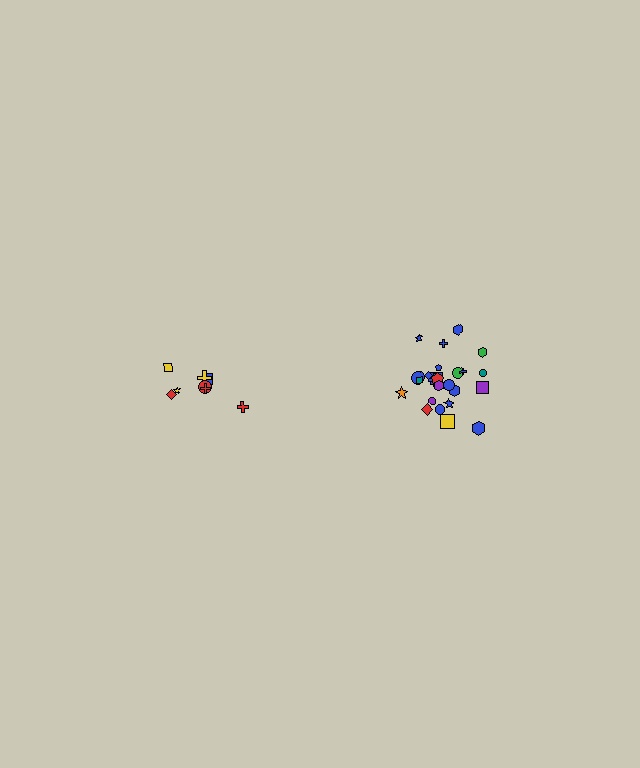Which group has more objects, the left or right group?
The right group.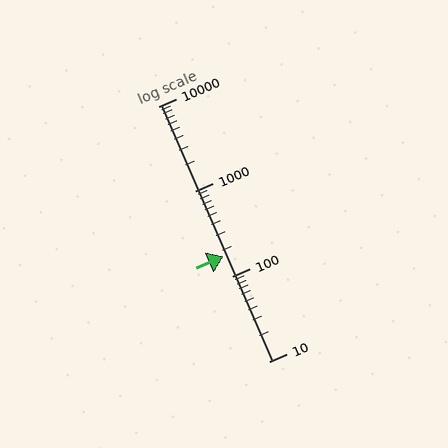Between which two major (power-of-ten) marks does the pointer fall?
The pointer is between 100 and 1000.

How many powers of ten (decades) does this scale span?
The scale spans 3 decades, from 10 to 10000.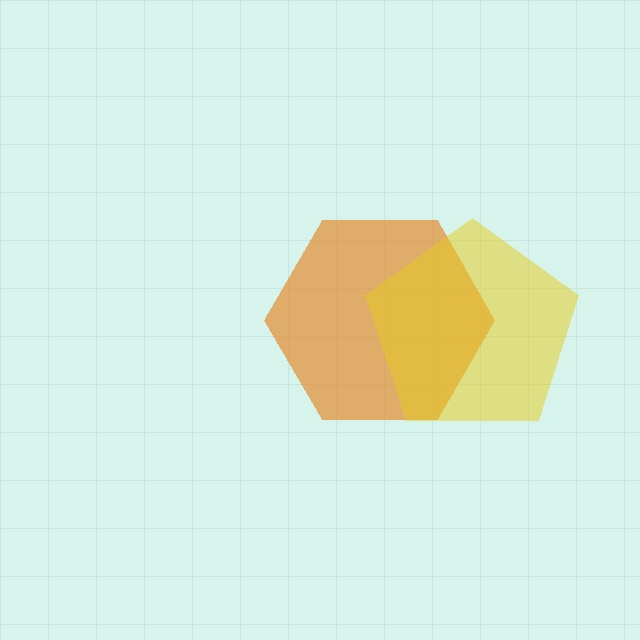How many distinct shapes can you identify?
There are 2 distinct shapes: an orange hexagon, a yellow pentagon.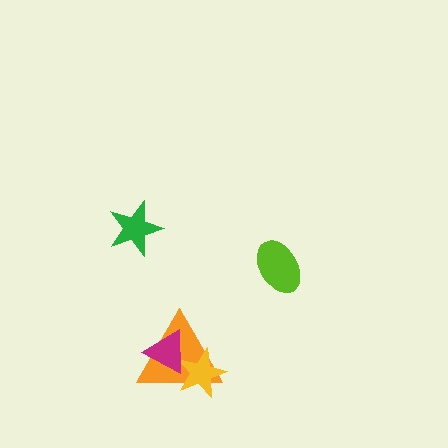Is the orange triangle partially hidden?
Yes, it is partially covered by another shape.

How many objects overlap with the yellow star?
2 objects overlap with the yellow star.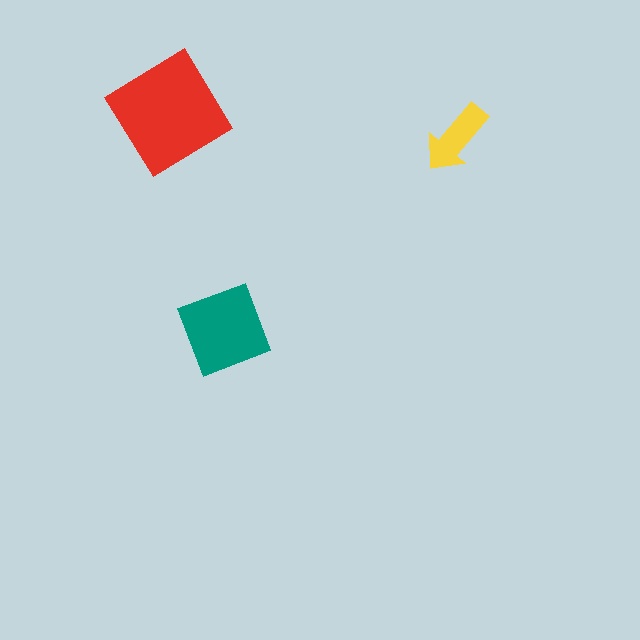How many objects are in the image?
There are 3 objects in the image.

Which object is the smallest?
The yellow arrow.